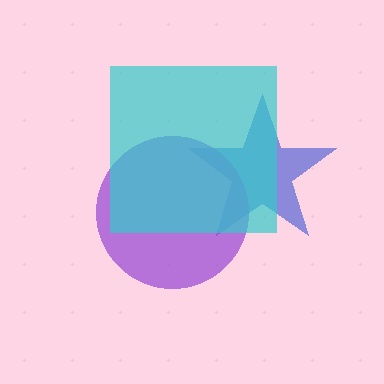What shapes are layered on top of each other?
The layered shapes are: a blue star, a purple circle, a cyan square.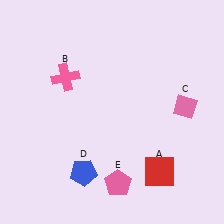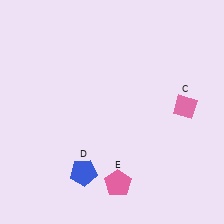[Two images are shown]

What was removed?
The red square (A), the pink cross (B) were removed in Image 2.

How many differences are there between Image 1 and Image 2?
There are 2 differences between the two images.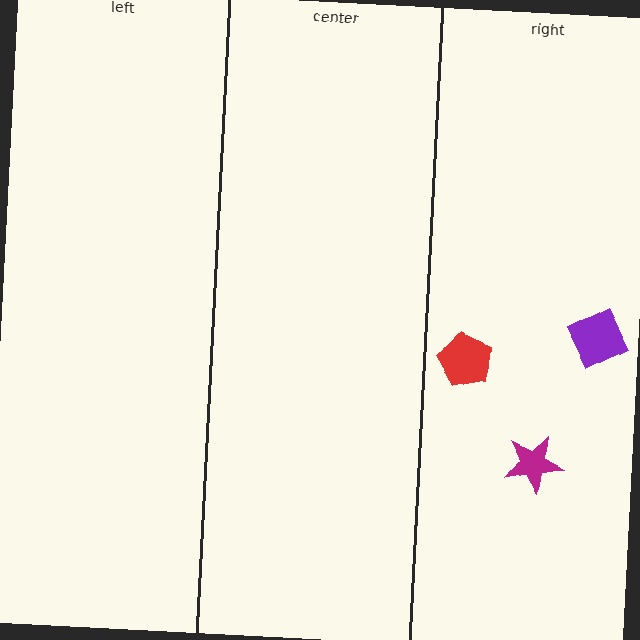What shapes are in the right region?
The red pentagon, the magenta star, the purple diamond.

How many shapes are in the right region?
3.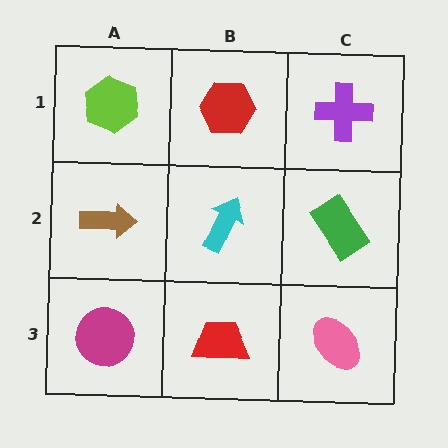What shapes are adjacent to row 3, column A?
A brown arrow (row 2, column A), a red trapezoid (row 3, column B).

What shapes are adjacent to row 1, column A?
A brown arrow (row 2, column A), a red hexagon (row 1, column B).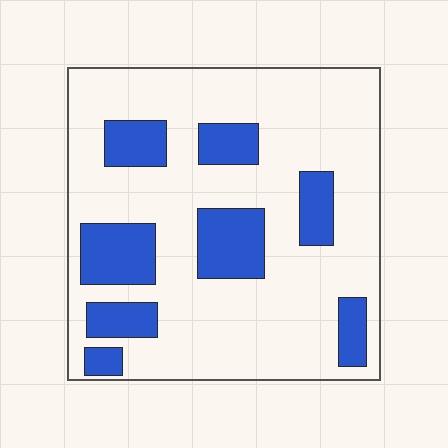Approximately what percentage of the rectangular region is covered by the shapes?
Approximately 25%.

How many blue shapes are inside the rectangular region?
8.